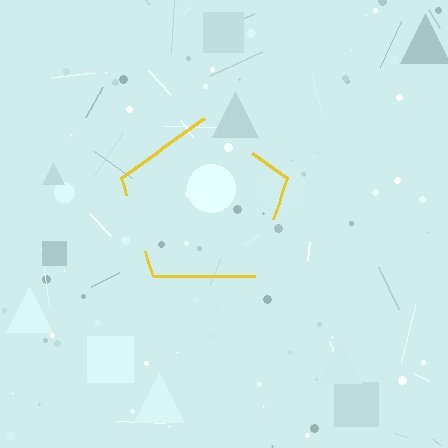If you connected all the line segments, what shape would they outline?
They would outline a pentagon.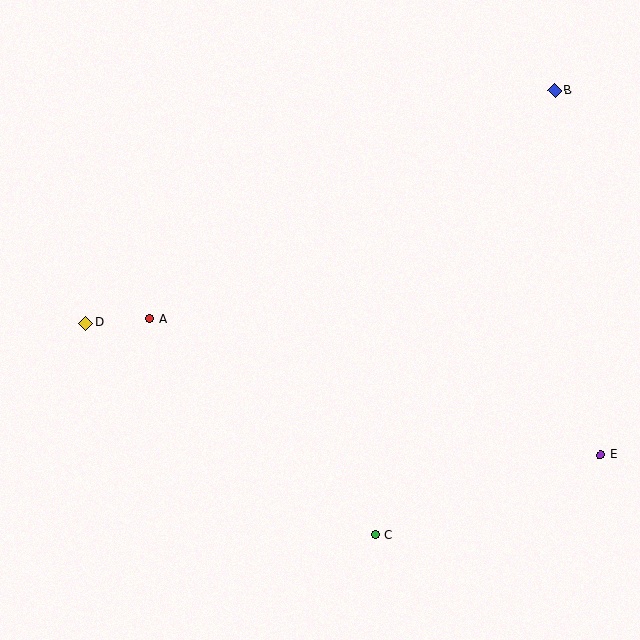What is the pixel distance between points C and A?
The distance between C and A is 312 pixels.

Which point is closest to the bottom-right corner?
Point E is closest to the bottom-right corner.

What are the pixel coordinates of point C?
Point C is at (376, 535).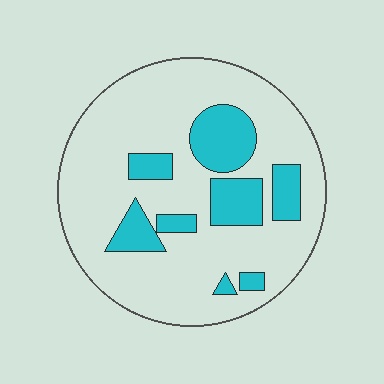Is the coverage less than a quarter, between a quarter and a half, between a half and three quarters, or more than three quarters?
Less than a quarter.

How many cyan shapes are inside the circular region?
8.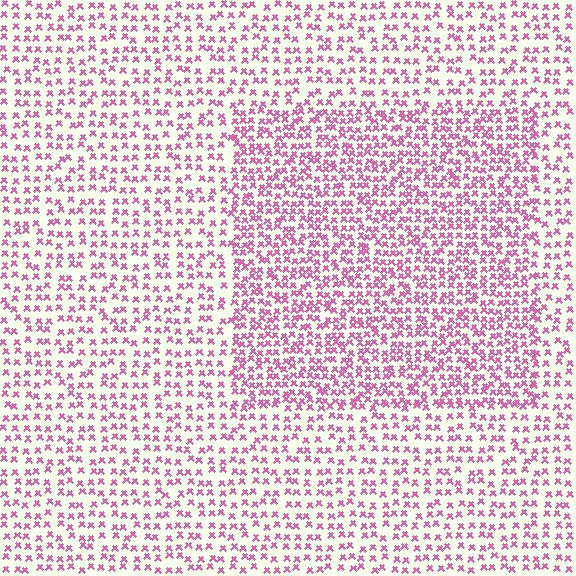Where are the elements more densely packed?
The elements are more densely packed inside the rectangle boundary.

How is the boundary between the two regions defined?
The boundary is defined by a change in element density (approximately 1.7x ratio). All elements are the same color, size, and shape.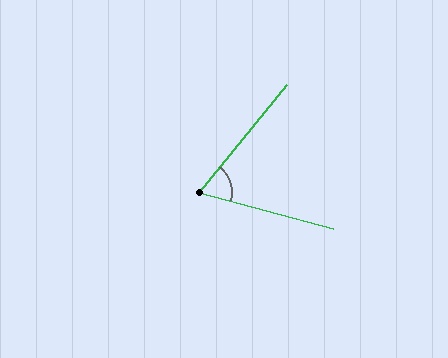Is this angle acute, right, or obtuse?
It is acute.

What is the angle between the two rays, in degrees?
Approximately 66 degrees.